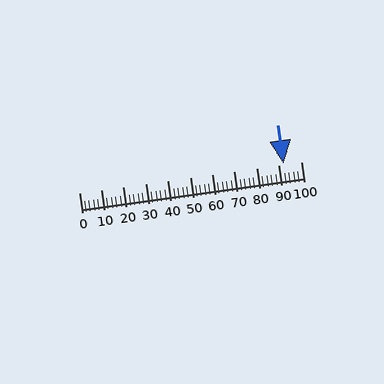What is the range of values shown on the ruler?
The ruler shows values from 0 to 100.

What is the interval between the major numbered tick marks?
The major tick marks are spaced 10 units apart.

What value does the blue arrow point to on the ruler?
The blue arrow points to approximately 92.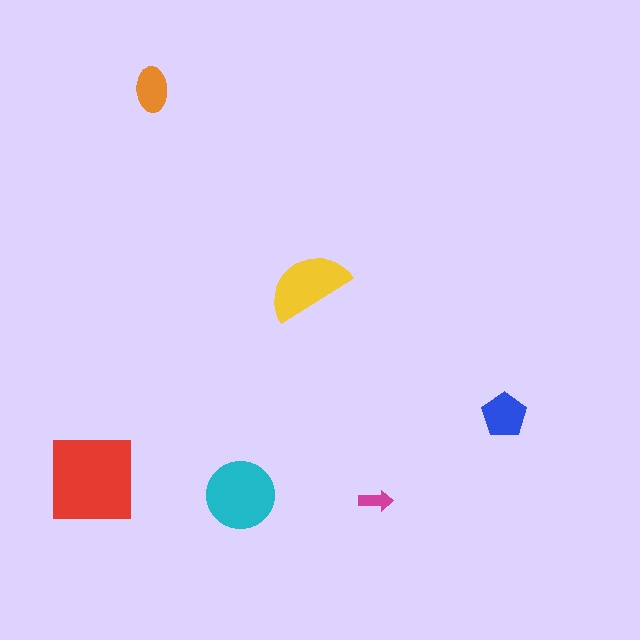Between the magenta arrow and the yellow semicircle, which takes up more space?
The yellow semicircle.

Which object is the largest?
The red square.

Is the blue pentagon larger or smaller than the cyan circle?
Smaller.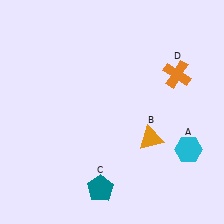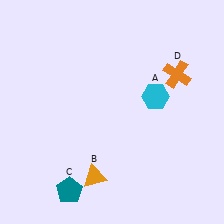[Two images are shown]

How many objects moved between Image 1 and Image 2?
3 objects moved between the two images.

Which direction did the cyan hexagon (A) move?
The cyan hexagon (A) moved up.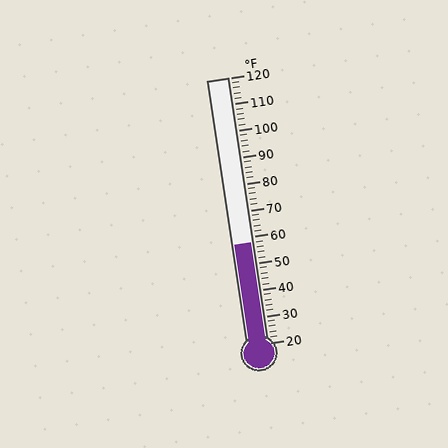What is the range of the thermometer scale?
The thermometer scale ranges from 20°F to 120°F.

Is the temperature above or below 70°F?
The temperature is below 70°F.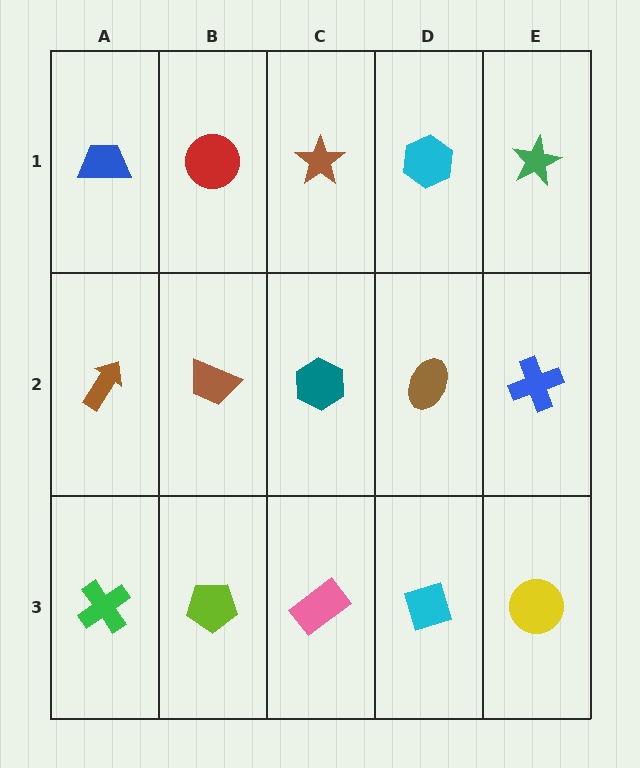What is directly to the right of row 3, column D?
A yellow circle.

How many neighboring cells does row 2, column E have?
3.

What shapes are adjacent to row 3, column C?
A teal hexagon (row 2, column C), a lime pentagon (row 3, column B), a cyan diamond (row 3, column D).